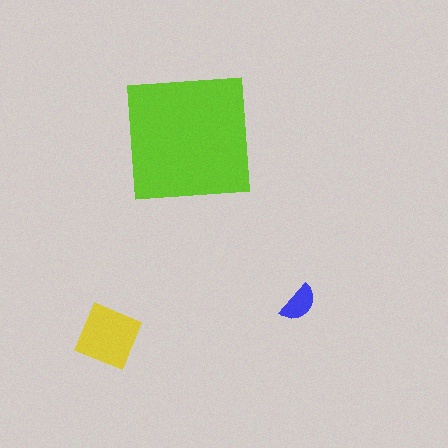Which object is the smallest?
The blue semicircle.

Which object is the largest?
The lime square.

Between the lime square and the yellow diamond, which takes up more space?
The lime square.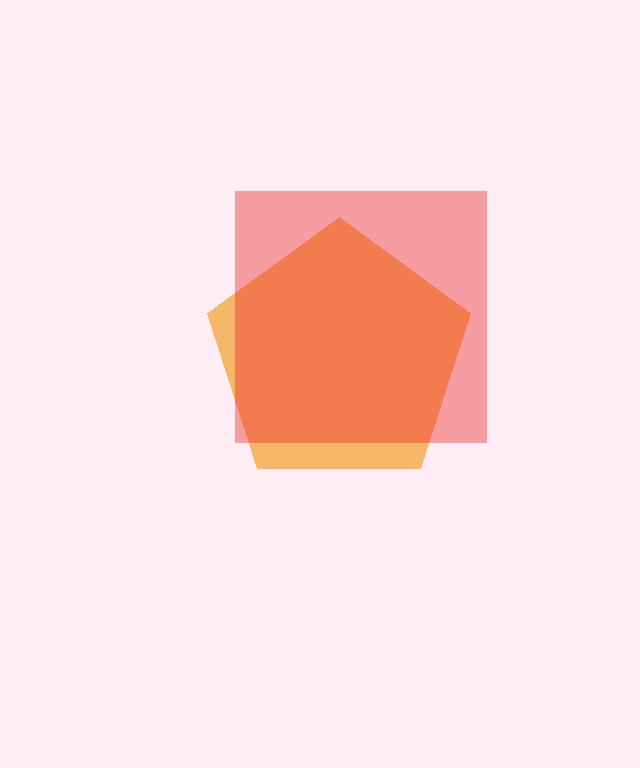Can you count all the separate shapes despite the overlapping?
Yes, there are 2 separate shapes.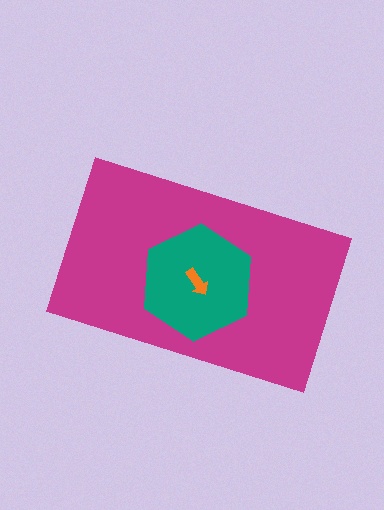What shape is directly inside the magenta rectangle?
The teal hexagon.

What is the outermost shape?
The magenta rectangle.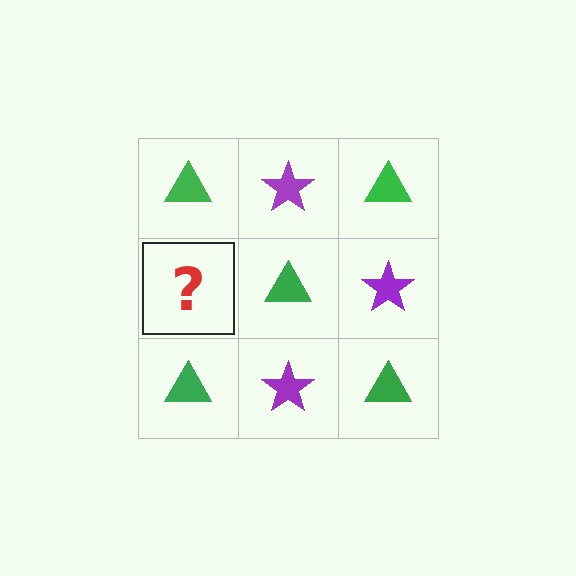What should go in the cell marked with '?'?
The missing cell should contain a purple star.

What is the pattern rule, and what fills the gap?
The rule is that it alternates green triangle and purple star in a checkerboard pattern. The gap should be filled with a purple star.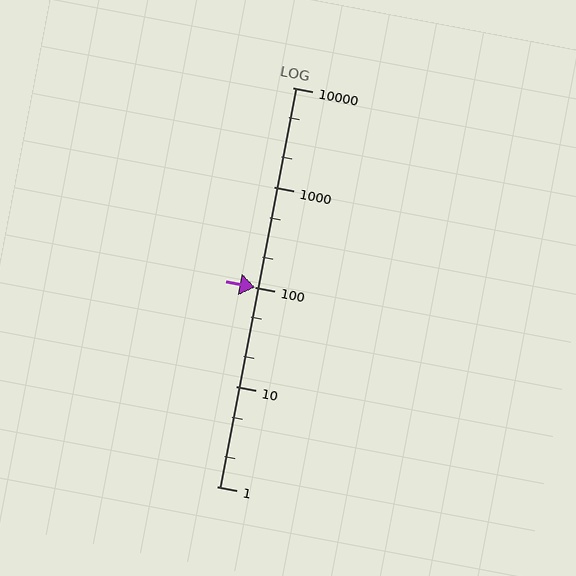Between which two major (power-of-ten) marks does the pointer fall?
The pointer is between 100 and 1000.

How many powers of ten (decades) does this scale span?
The scale spans 4 decades, from 1 to 10000.